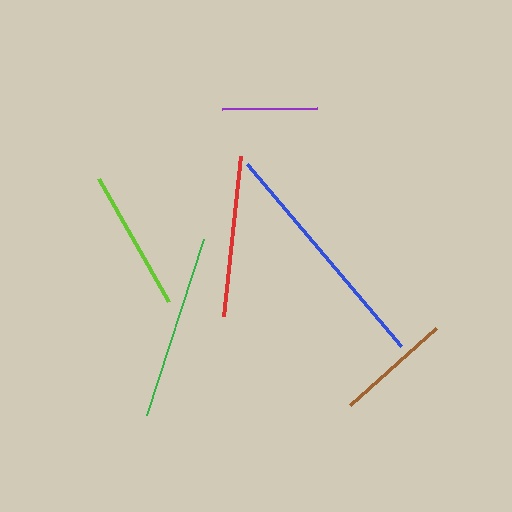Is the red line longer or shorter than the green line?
The green line is longer than the red line.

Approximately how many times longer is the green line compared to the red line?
The green line is approximately 1.1 times the length of the red line.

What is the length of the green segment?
The green segment is approximately 185 pixels long.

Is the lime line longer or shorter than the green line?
The green line is longer than the lime line.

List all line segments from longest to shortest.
From longest to shortest: blue, green, red, lime, brown, purple.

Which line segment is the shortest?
The purple line is the shortest at approximately 95 pixels.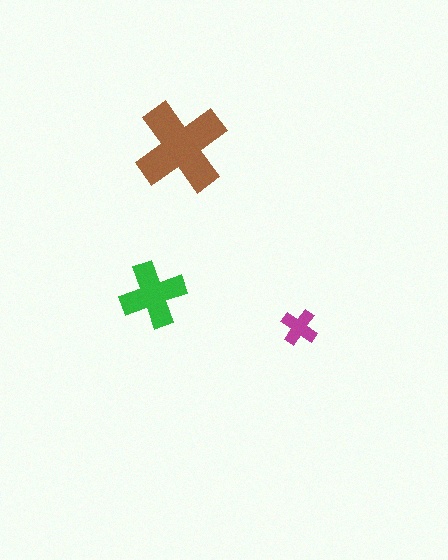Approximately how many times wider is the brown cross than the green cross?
About 1.5 times wider.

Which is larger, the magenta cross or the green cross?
The green one.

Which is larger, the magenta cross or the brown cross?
The brown one.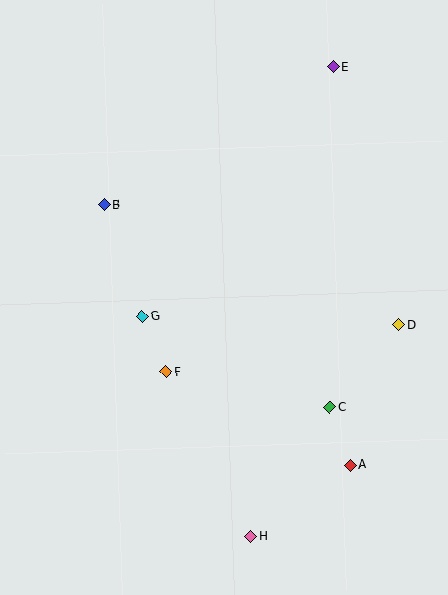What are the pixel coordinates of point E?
Point E is at (333, 67).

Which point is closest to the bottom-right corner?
Point A is closest to the bottom-right corner.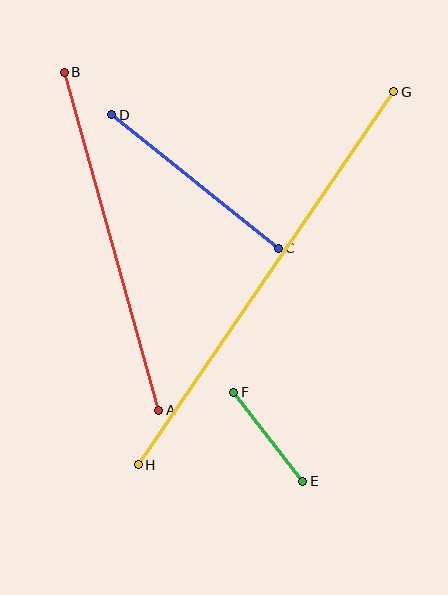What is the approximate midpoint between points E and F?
The midpoint is at approximately (268, 437) pixels.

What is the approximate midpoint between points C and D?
The midpoint is at approximately (195, 182) pixels.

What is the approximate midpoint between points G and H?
The midpoint is at approximately (266, 278) pixels.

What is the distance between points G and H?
The distance is approximately 452 pixels.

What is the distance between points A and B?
The distance is approximately 351 pixels.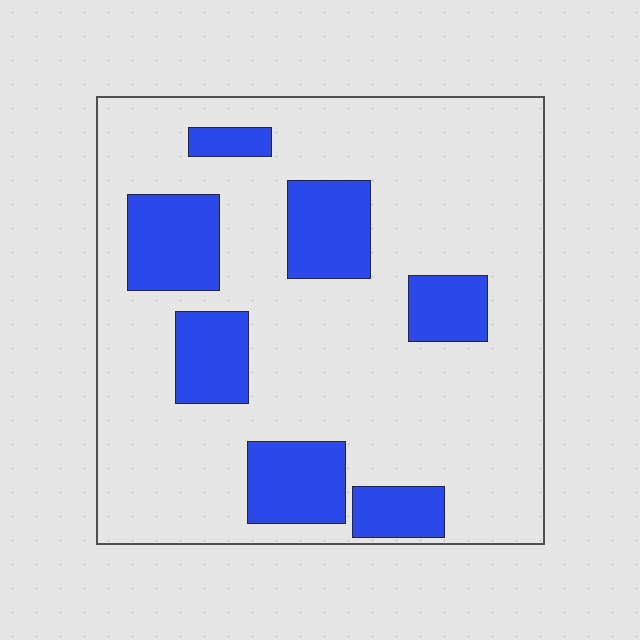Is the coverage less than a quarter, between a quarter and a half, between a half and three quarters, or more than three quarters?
Less than a quarter.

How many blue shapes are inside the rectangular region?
7.